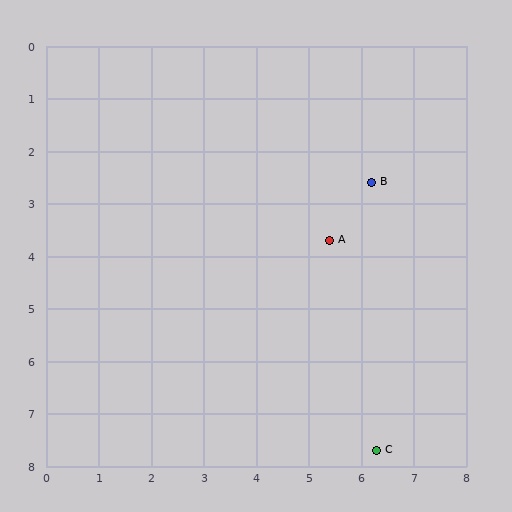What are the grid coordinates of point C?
Point C is at approximately (6.3, 7.7).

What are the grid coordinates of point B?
Point B is at approximately (6.2, 2.6).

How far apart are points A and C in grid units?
Points A and C are about 4.1 grid units apart.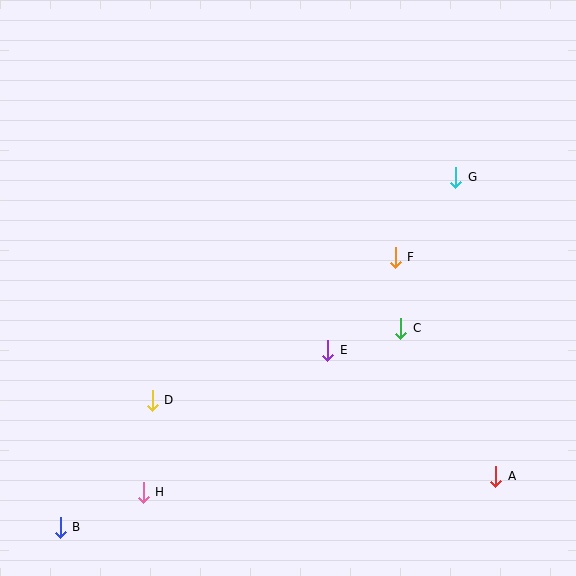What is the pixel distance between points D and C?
The distance between D and C is 259 pixels.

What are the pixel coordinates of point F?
Point F is at (395, 257).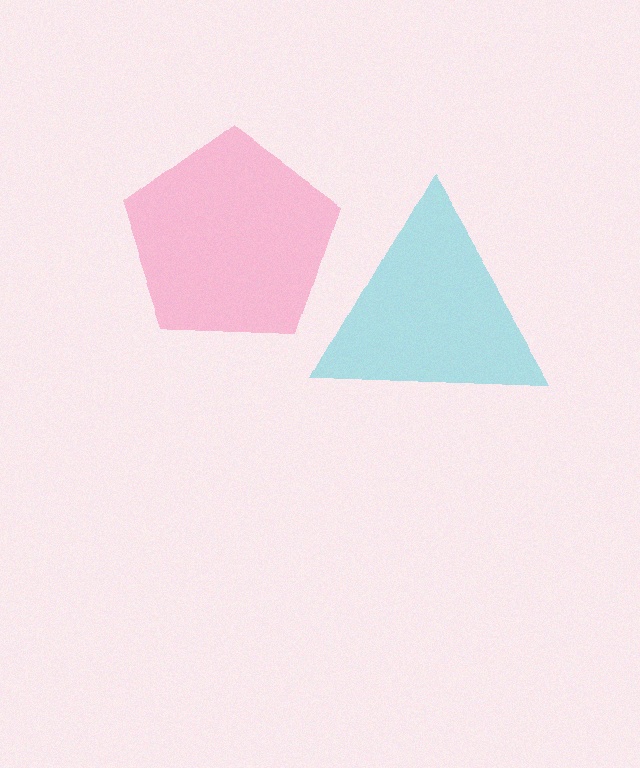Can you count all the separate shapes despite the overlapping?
Yes, there are 2 separate shapes.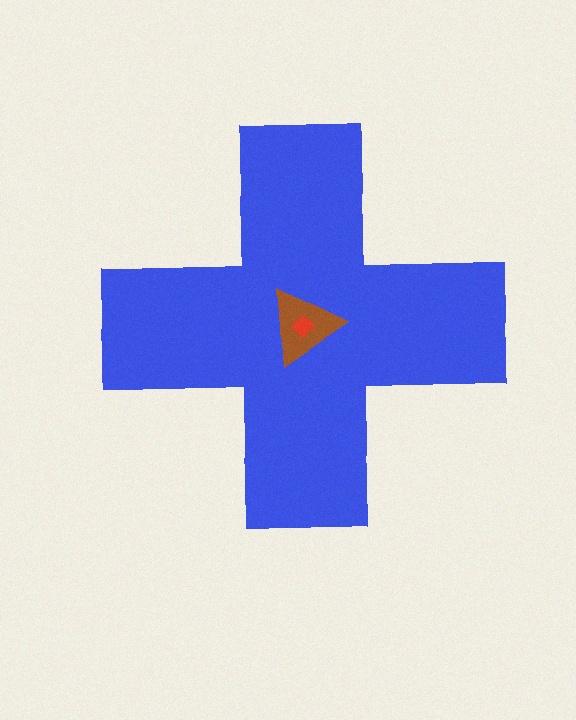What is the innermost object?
The red diamond.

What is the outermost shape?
The blue cross.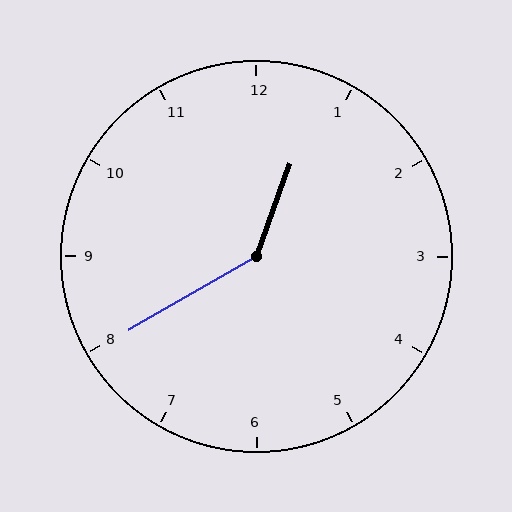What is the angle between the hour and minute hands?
Approximately 140 degrees.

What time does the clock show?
12:40.